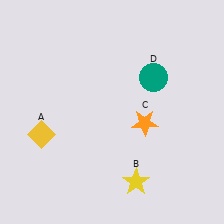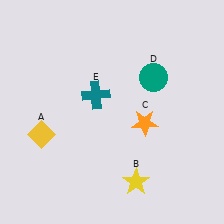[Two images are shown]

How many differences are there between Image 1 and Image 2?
There is 1 difference between the two images.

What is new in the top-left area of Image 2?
A teal cross (E) was added in the top-left area of Image 2.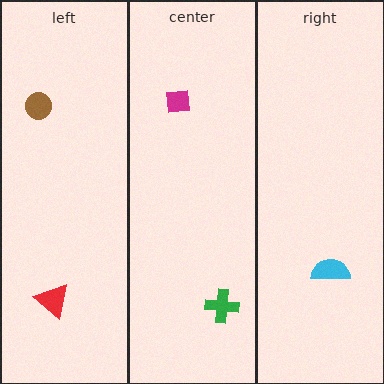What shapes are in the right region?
The cyan semicircle.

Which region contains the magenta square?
The center region.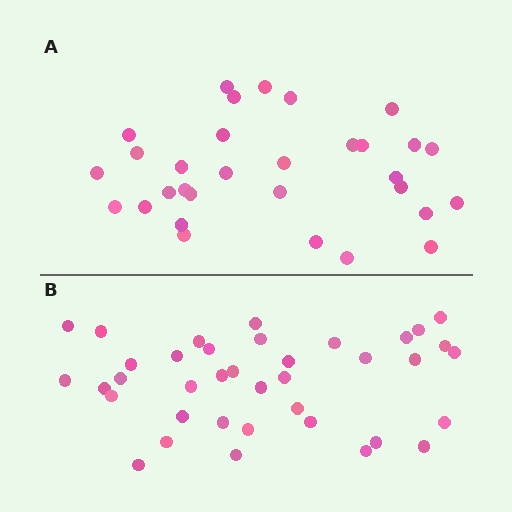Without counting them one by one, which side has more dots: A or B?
Region B (the bottom region) has more dots.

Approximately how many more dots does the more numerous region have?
Region B has roughly 8 or so more dots than region A.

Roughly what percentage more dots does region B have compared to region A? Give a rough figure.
About 25% more.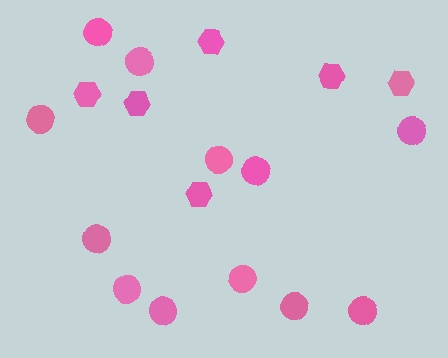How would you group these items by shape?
There are 2 groups: one group of circles (12) and one group of hexagons (6).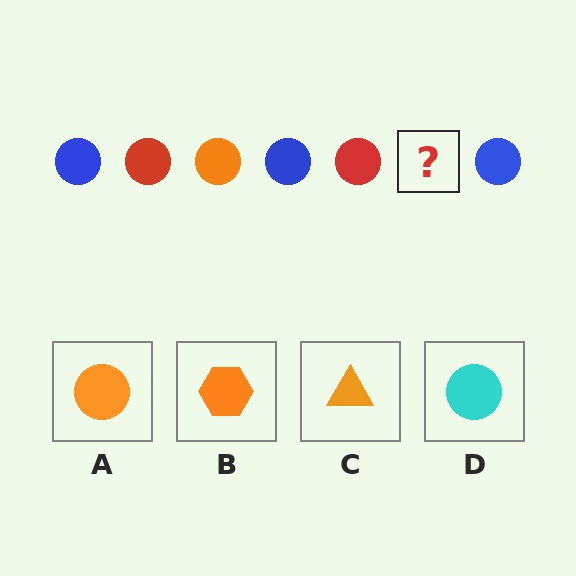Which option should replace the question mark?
Option A.